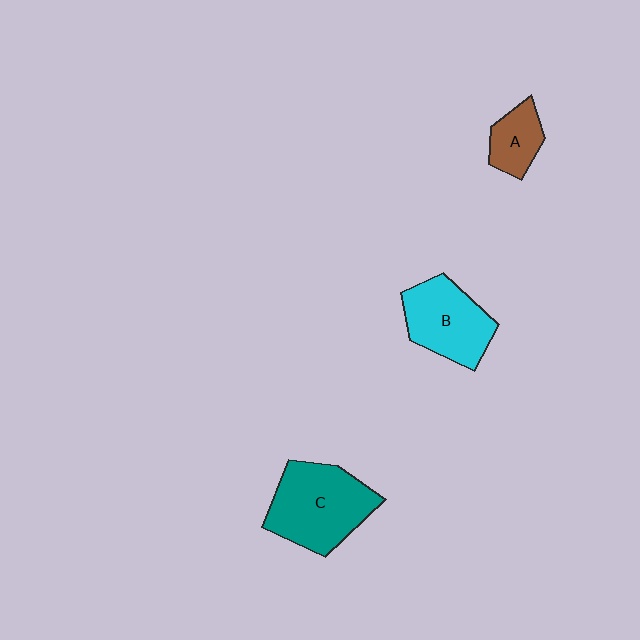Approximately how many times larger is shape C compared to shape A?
Approximately 2.4 times.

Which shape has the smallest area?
Shape A (brown).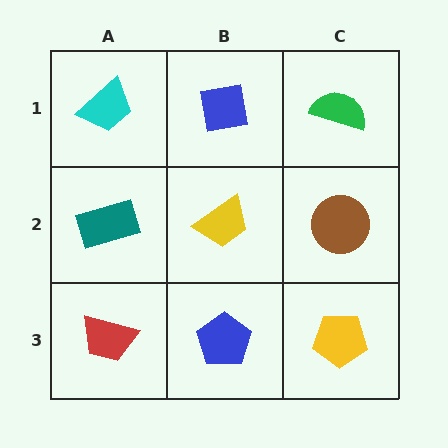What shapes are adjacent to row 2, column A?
A cyan trapezoid (row 1, column A), a red trapezoid (row 3, column A), a yellow trapezoid (row 2, column B).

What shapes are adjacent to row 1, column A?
A teal rectangle (row 2, column A), a blue square (row 1, column B).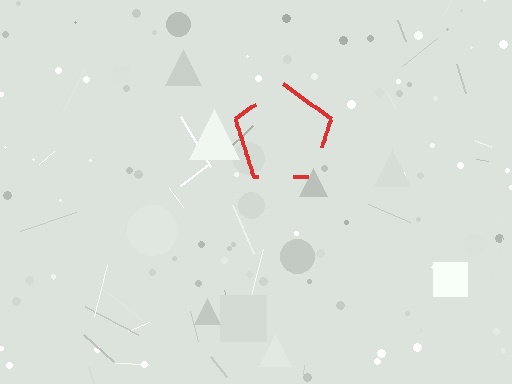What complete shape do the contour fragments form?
The contour fragments form a pentagon.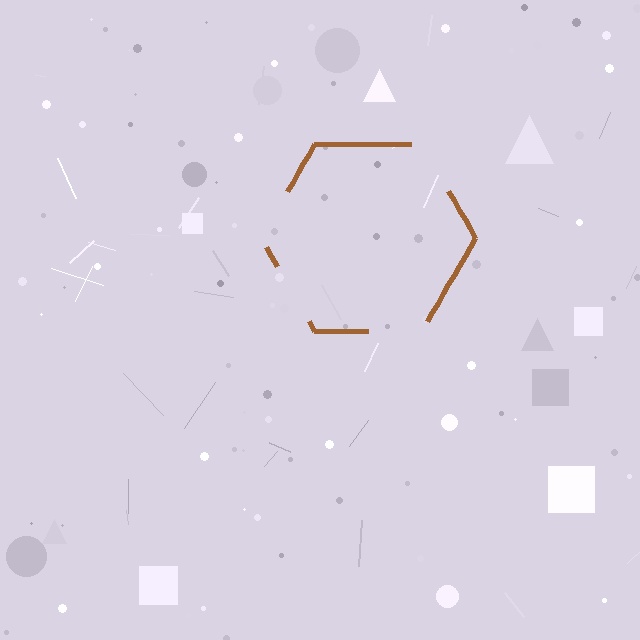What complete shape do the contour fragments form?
The contour fragments form a hexagon.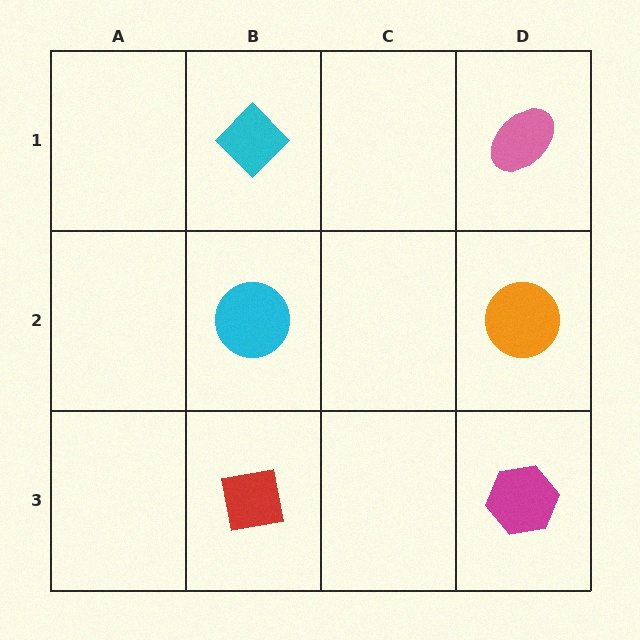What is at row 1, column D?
A pink ellipse.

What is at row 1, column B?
A cyan diamond.